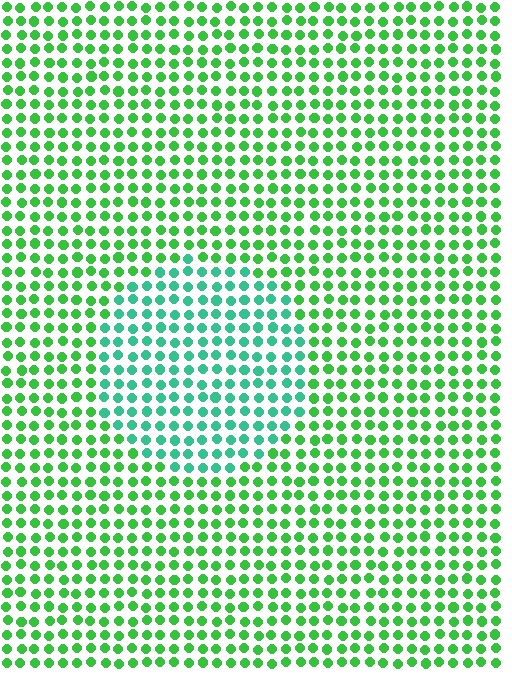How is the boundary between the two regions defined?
The boundary is defined purely by a slight shift in hue (about 36 degrees). Spacing, size, and orientation are identical on both sides.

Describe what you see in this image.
The image is filled with small green elements in a uniform arrangement. A circle-shaped region is visible where the elements are tinted to a slightly different hue, forming a subtle color boundary.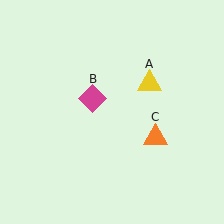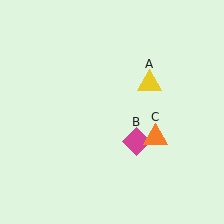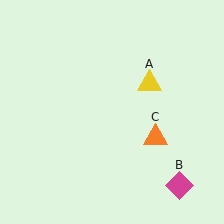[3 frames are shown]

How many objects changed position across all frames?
1 object changed position: magenta diamond (object B).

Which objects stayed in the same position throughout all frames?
Yellow triangle (object A) and orange triangle (object C) remained stationary.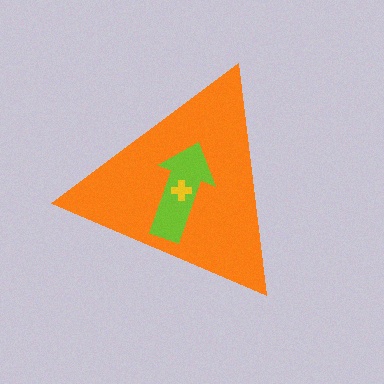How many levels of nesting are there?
3.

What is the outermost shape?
The orange triangle.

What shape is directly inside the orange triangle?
The lime arrow.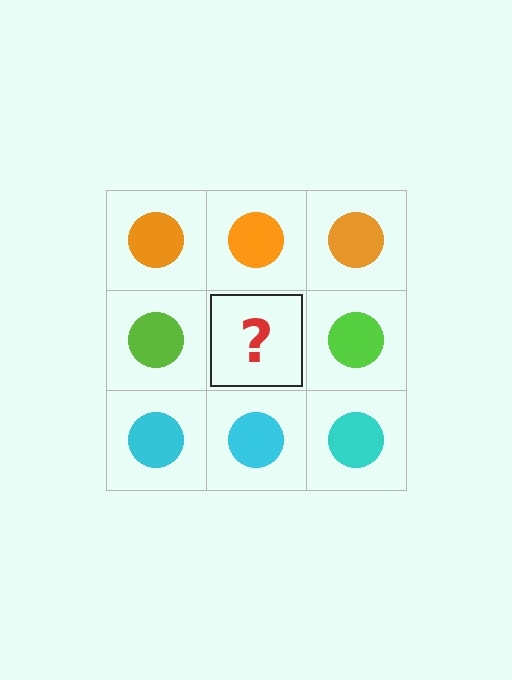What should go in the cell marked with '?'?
The missing cell should contain a lime circle.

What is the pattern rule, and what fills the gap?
The rule is that each row has a consistent color. The gap should be filled with a lime circle.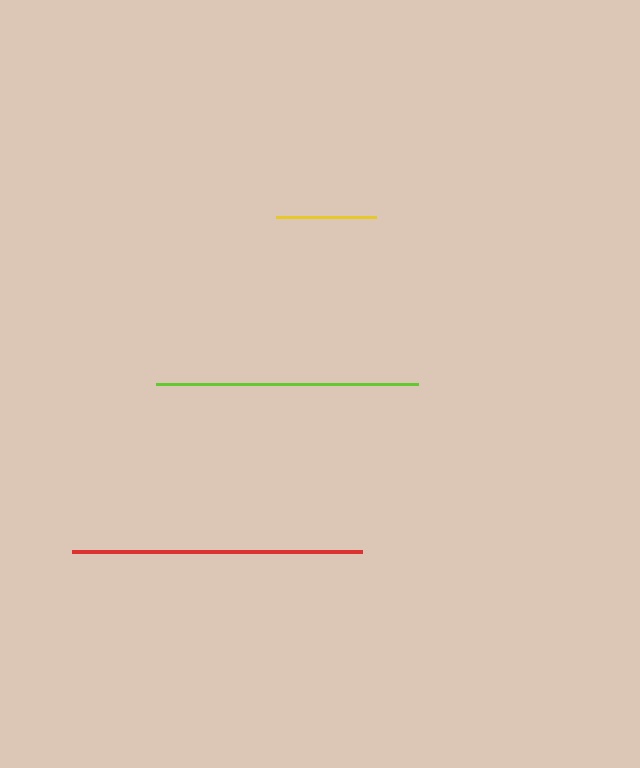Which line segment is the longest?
The red line is the longest at approximately 291 pixels.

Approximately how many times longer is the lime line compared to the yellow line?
The lime line is approximately 2.6 times the length of the yellow line.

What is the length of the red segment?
The red segment is approximately 291 pixels long.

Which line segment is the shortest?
The yellow line is the shortest at approximately 100 pixels.